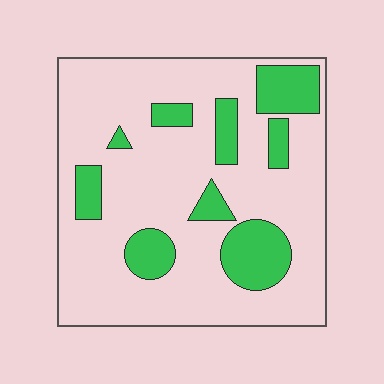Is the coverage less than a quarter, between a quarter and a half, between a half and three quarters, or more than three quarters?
Less than a quarter.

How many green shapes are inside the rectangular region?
9.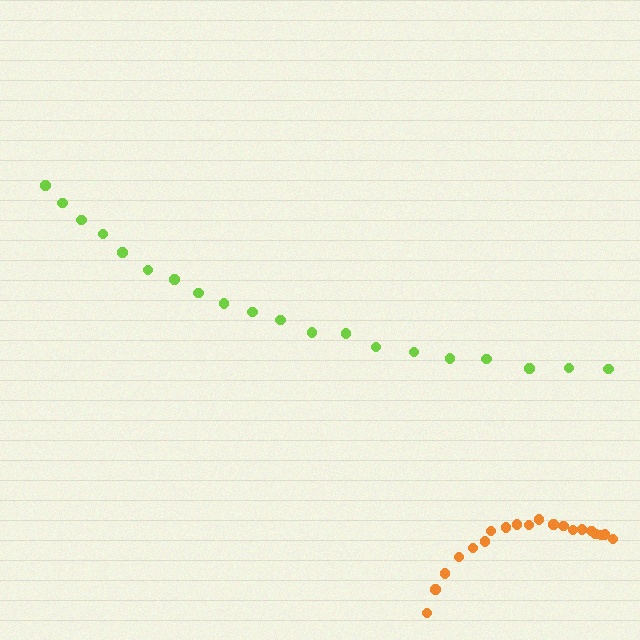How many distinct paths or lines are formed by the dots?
There are 2 distinct paths.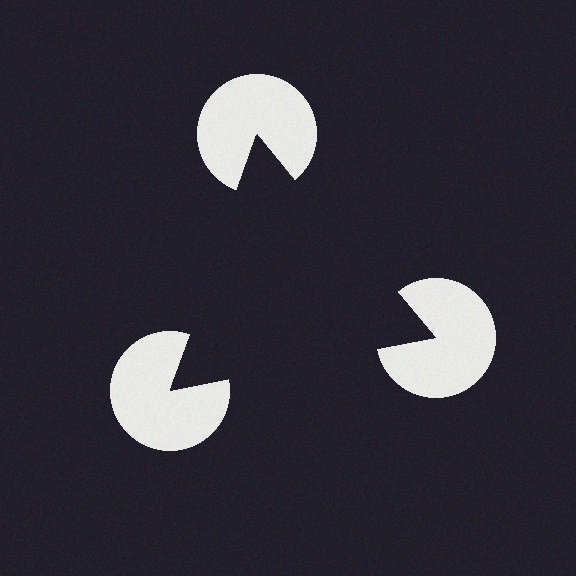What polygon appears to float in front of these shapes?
An illusory triangle — its edges are inferred from the aligned wedge cuts in the pac-man discs, not physically drawn.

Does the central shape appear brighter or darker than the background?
It typically appears slightly darker than the background, even though no actual brightness change is drawn.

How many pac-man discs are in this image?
There are 3 — one at each vertex of the illusory triangle.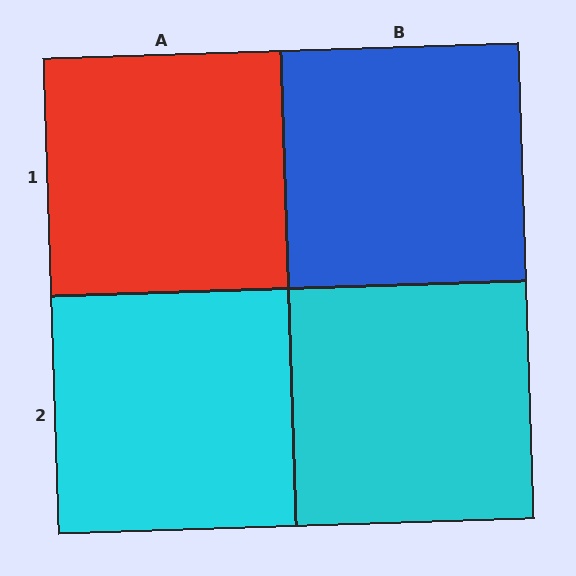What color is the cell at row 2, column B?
Cyan.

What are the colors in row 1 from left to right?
Red, blue.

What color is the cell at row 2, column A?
Cyan.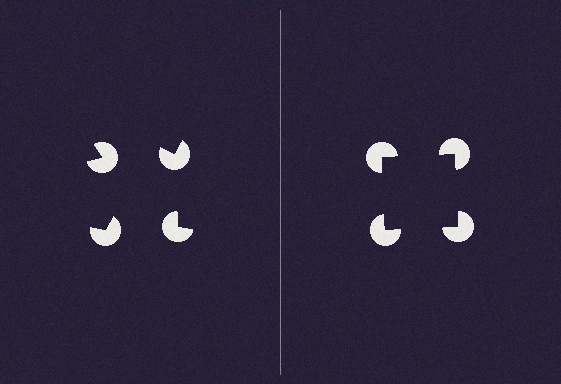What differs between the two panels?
The pac-man discs are positioned identically on both sides; only the wedge orientations differ. On the right they align to a square; on the left they are misaligned.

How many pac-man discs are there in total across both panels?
8 — 4 on each side.